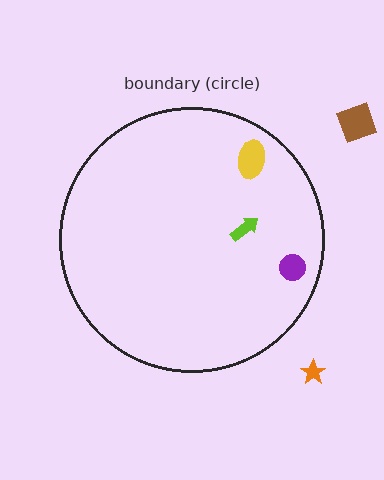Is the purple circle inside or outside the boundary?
Inside.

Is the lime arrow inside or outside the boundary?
Inside.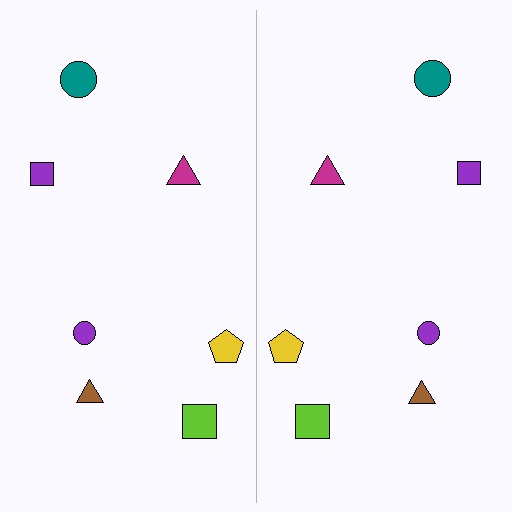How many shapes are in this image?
There are 14 shapes in this image.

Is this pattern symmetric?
Yes, this pattern has bilateral (reflection) symmetry.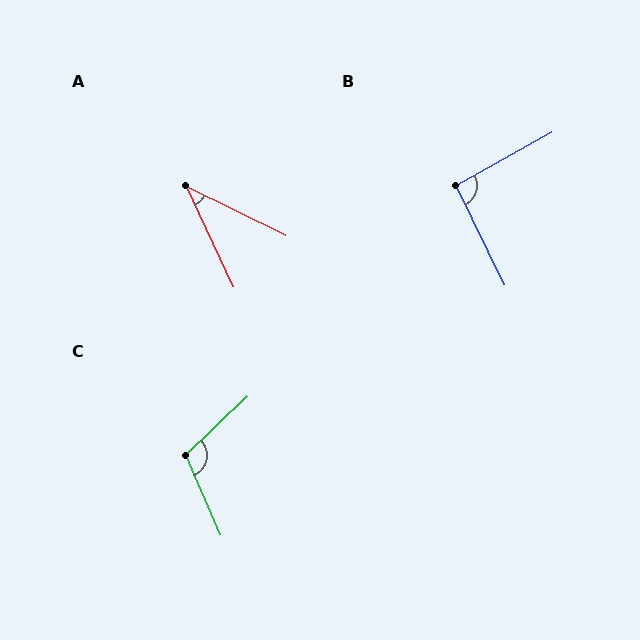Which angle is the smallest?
A, at approximately 38 degrees.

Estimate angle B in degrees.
Approximately 93 degrees.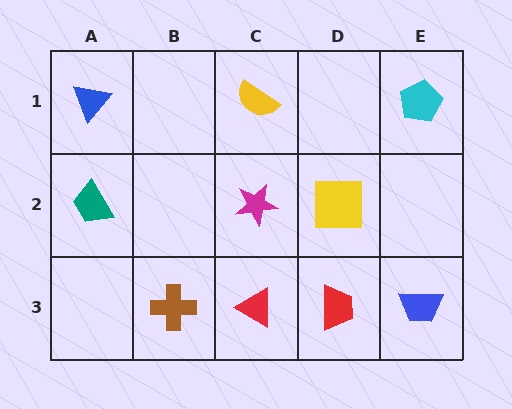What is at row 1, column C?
A yellow semicircle.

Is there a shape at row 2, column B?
No, that cell is empty.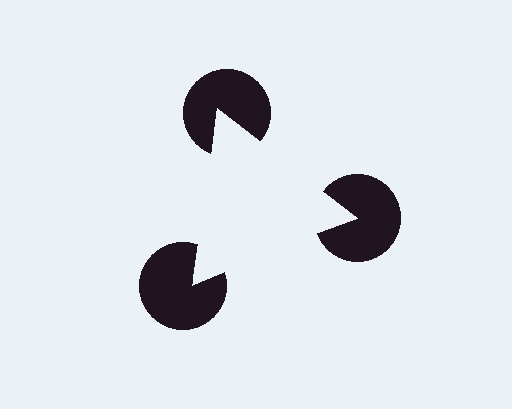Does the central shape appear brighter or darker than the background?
It typically appears slightly brighter than the background, even though no actual brightness change is drawn.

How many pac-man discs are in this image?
There are 3 — one at each vertex of the illusory triangle.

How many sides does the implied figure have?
3 sides.